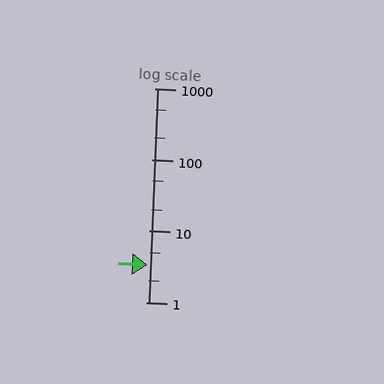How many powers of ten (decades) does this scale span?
The scale spans 3 decades, from 1 to 1000.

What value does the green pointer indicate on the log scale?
The pointer indicates approximately 3.4.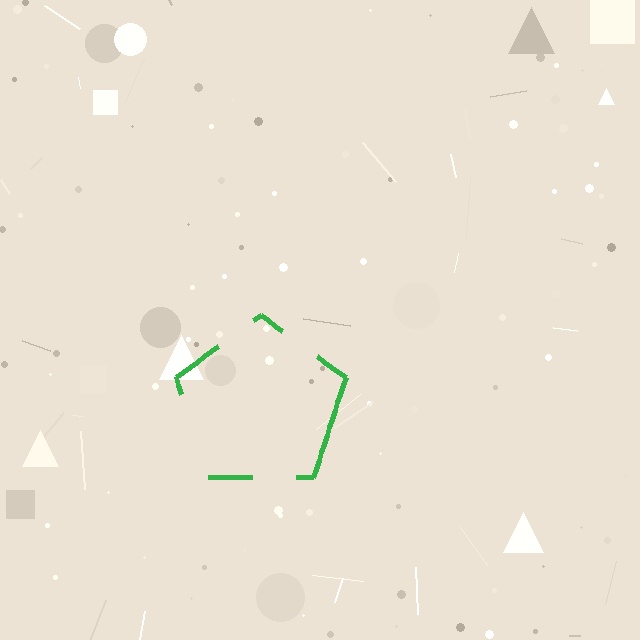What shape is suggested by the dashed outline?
The dashed outline suggests a pentagon.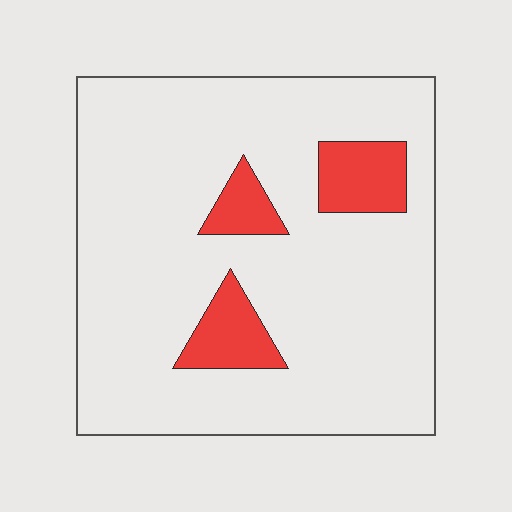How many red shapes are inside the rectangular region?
3.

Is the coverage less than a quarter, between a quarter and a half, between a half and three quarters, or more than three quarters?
Less than a quarter.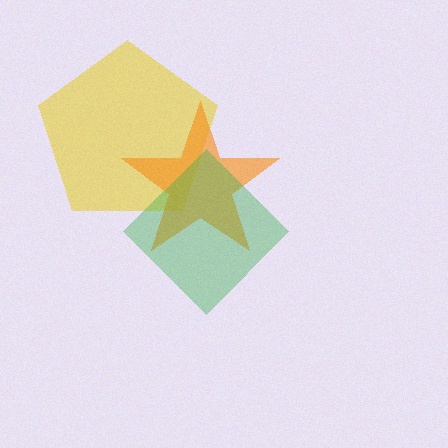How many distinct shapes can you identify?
There are 3 distinct shapes: a yellow pentagon, an orange star, a green diamond.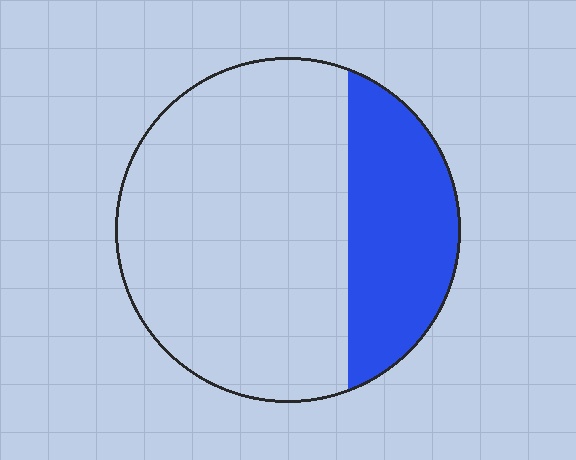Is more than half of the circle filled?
No.